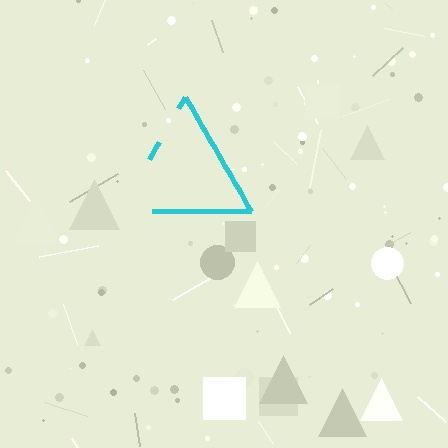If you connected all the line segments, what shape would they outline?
They would outline a triangle.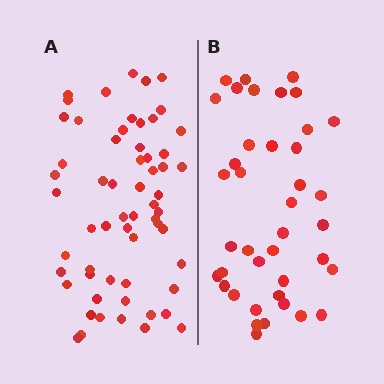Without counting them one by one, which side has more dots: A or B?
Region A (the left region) has more dots.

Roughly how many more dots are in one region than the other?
Region A has approximately 20 more dots than region B.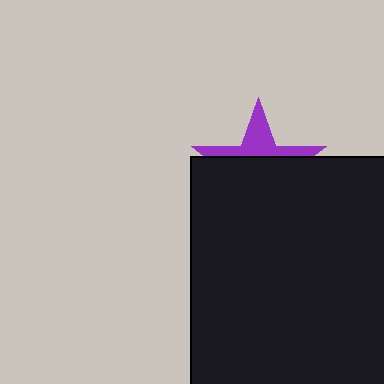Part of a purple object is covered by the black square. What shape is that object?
It is a star.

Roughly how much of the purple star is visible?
A small part of it is visible (roughly 34%).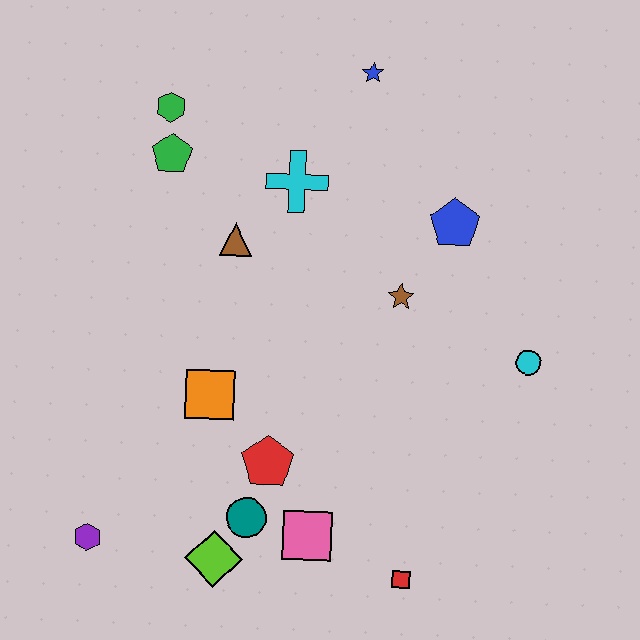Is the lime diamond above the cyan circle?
No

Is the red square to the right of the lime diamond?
Yes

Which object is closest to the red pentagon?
The teal circle is closest to the red pentagon.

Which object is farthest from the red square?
The green hexagon is farthest from the red square.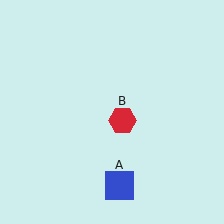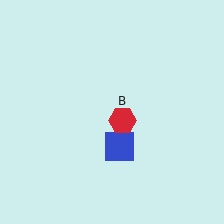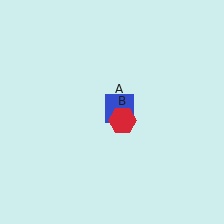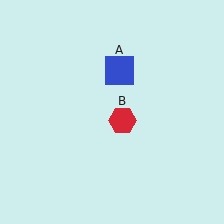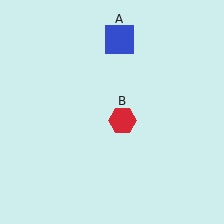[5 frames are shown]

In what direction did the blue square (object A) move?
The blue square (object A) moved up.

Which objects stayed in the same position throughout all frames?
Red hexagon (object B) remained stationary.